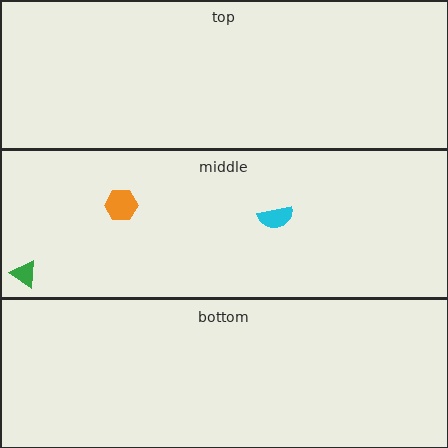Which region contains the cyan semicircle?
The middle region.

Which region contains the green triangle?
The middle region.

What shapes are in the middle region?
The cyan semicircle, the green triangle, the orange hexagon.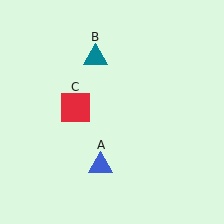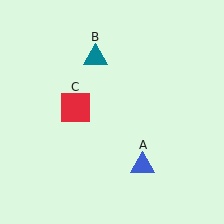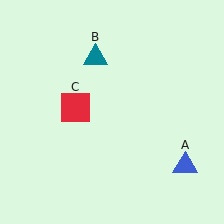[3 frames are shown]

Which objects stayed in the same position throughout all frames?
Teal triangle (object B) and red square (object C) remained stationary.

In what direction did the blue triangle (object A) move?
The blue triangle (object A) moved right.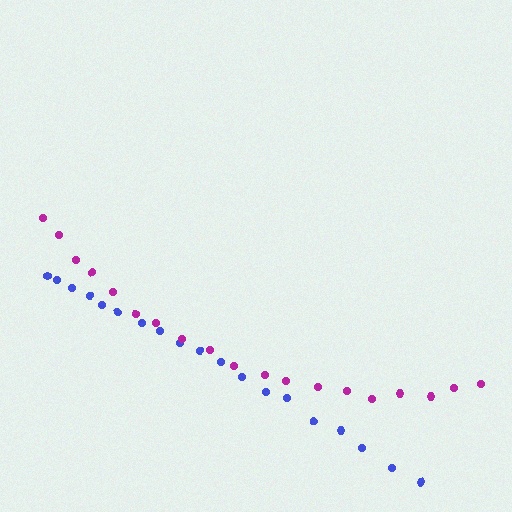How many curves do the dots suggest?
There are 2 distinct paths.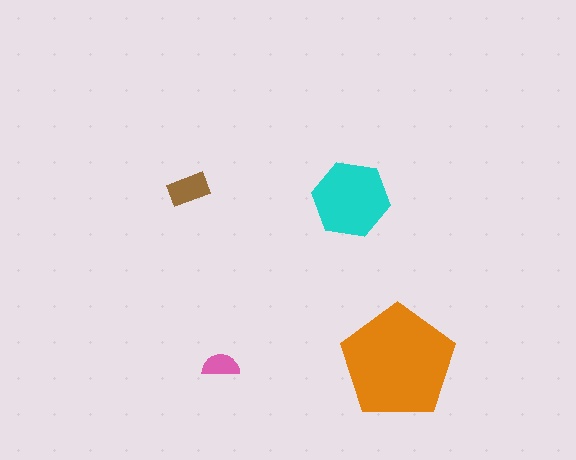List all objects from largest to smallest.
The orange pentagon, the cyan hexagon, the brown rectangle, the pink semicircle.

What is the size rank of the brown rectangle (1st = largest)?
3rd.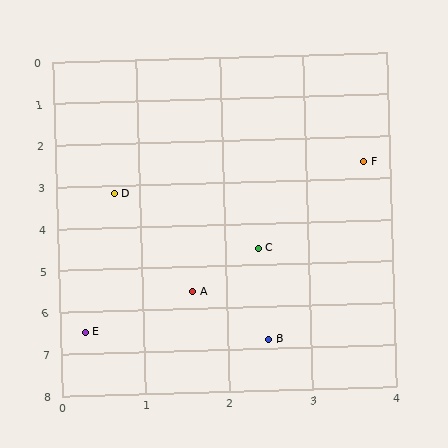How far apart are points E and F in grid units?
Points E and F are about 5.2 grid units apart.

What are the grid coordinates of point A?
Point A is at approximately (1.6, 5.6).